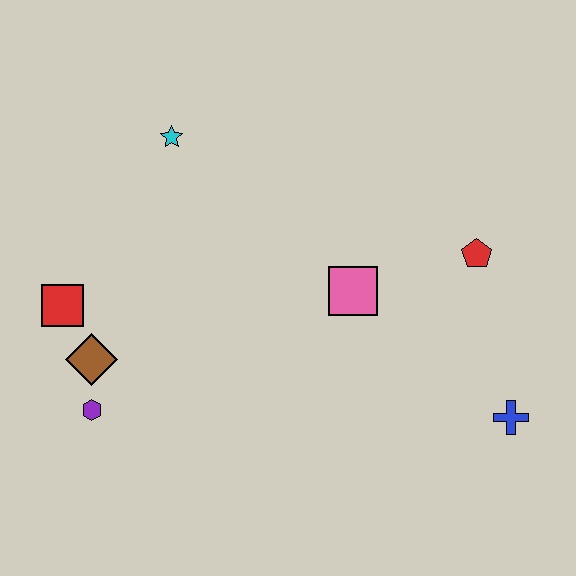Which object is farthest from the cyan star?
The blue cross is farthest from the cyan star.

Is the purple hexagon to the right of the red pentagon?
No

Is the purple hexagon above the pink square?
No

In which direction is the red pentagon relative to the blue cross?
The red pentagon is above the blue cross.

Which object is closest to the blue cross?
The red pentagon is closest to the blue cross.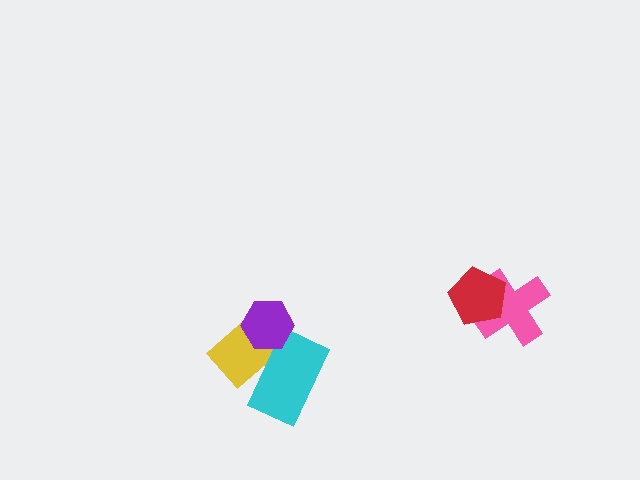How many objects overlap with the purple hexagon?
2 objects overlap with the purple hexagon.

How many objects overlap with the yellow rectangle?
2 objects overlap with the yellow rectangle.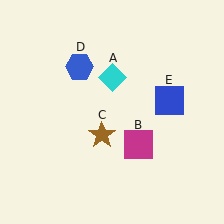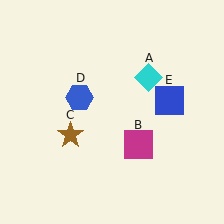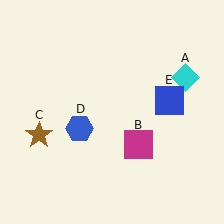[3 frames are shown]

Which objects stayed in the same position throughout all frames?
Magenta square (object B) and blue square (object E) remained stationary.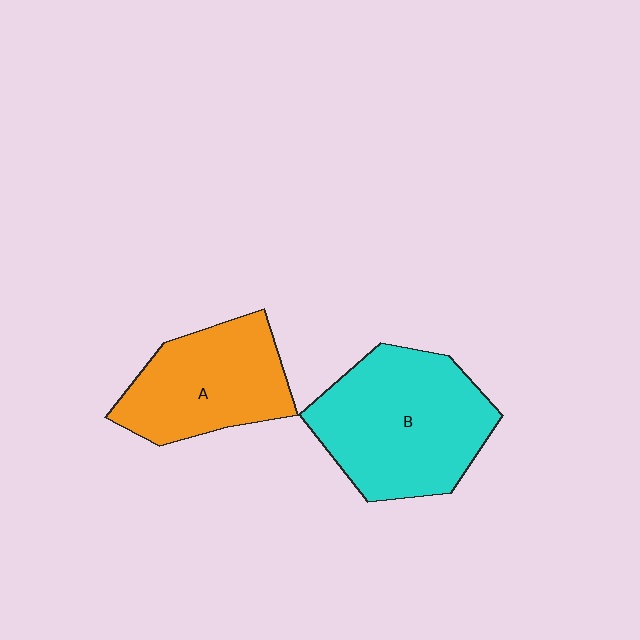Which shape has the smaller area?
Shape A (orange).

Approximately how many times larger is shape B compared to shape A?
Approximately 1.3 times.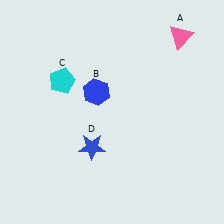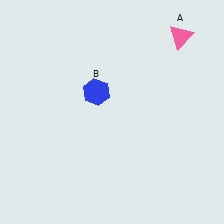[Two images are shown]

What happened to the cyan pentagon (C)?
The cyan pentagon (C) was removed in Image 2. It was in the top-left area of Image 1.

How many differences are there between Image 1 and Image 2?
There are 2 differences between the two images.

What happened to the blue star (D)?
The blue star (D) was removed in Image 2. It was in the bottom-left area of Image 1.